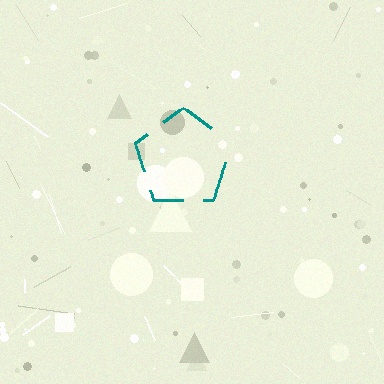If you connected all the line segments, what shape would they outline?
They would outline a pentagon.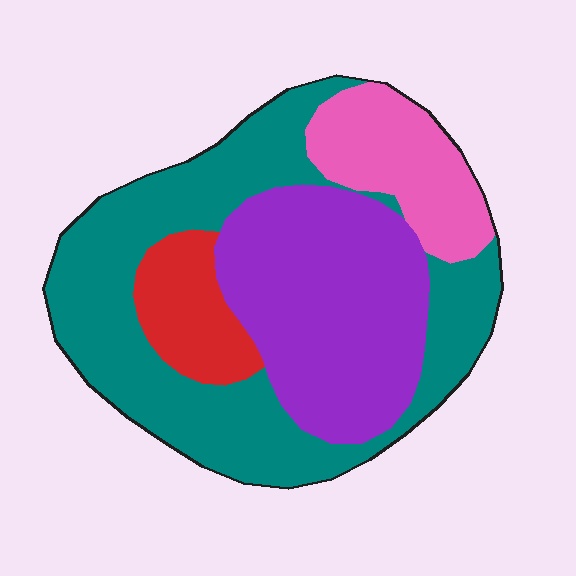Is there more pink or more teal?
Teal.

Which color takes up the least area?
Red, at roughly 10%.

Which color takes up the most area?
Teal, at roughly 45%.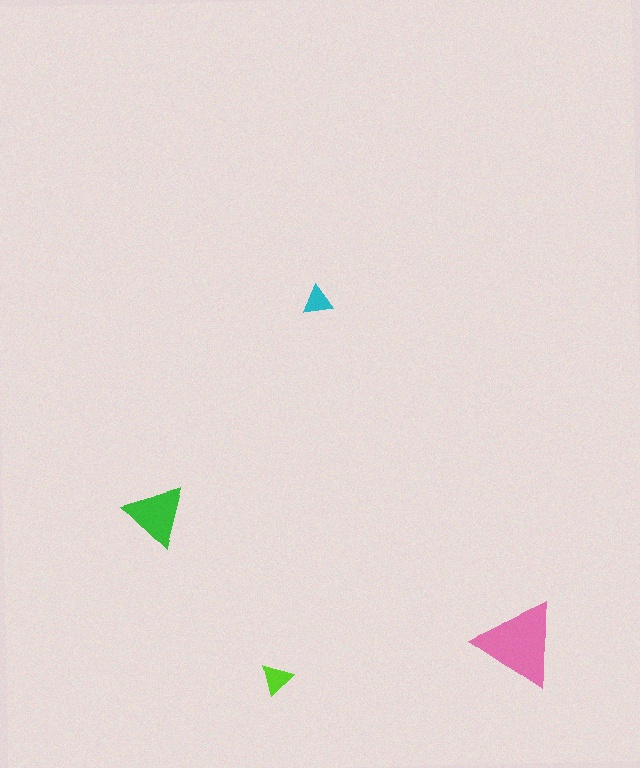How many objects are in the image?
There are 4 objects in the image.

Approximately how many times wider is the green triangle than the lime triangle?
About 2 times wider.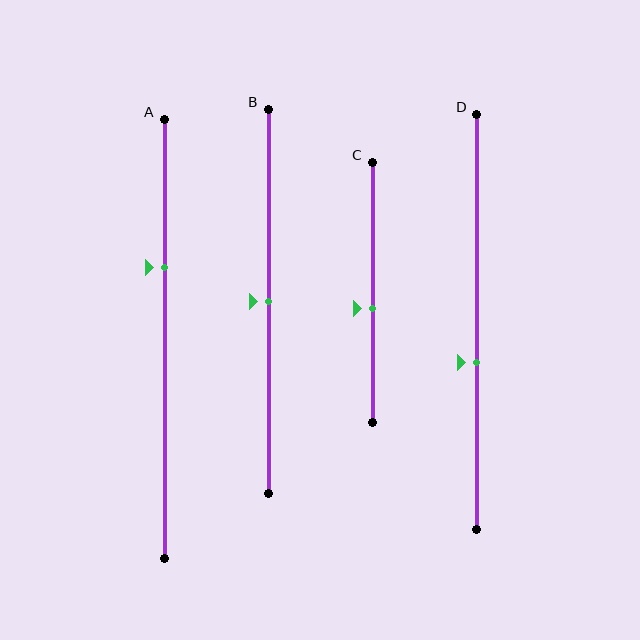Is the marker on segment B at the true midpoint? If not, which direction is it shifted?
Yes, the marker on segment B is at the true midpoint.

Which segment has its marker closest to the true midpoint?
Segment B has its marker closest to the true midpoint.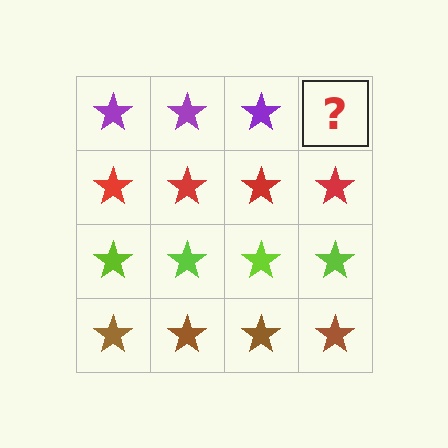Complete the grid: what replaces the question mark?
The question mark should be replaced with a purple star.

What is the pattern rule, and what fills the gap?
The rule is that each row has a consistent color. The gap should be filled with a purple star.